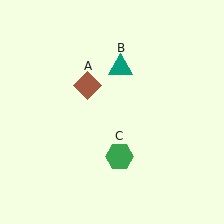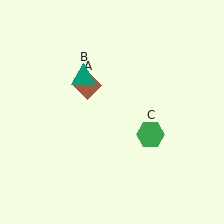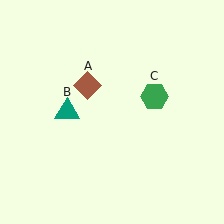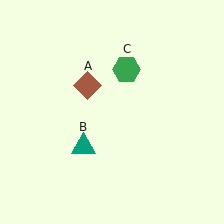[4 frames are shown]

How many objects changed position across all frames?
2 objects changed position: teal triangle (object B), green hexagon (object C).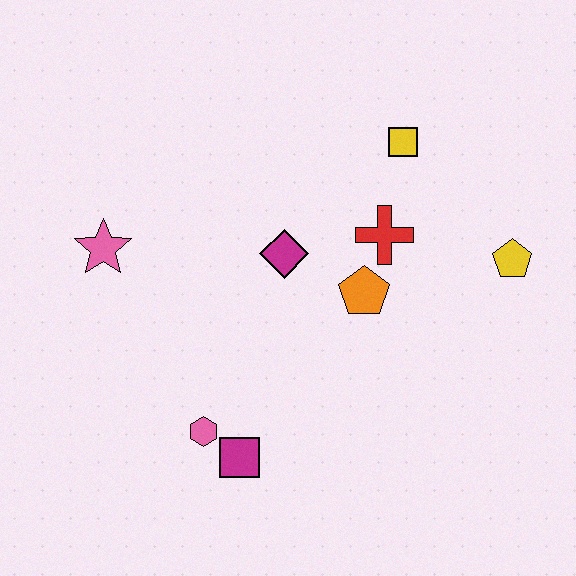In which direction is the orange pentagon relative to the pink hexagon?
The orange pentagon is to the right of the pink hexagon.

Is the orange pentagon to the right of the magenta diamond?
Yes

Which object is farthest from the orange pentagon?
The pink star is farthest from the orange pentagon.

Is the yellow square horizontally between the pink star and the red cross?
No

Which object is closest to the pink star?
The magenta diamond is closest to the pink star.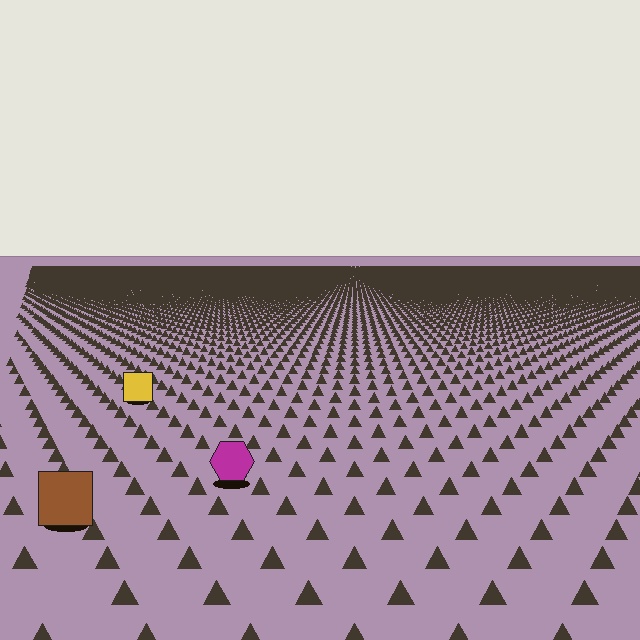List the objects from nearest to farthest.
From nearest to farthest: the brown square, the magenta hexagon, the yellow square.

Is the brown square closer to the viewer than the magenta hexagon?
Yes. The brown square is closer — you can tell from the texture gradient: the ground texture is coarser near it.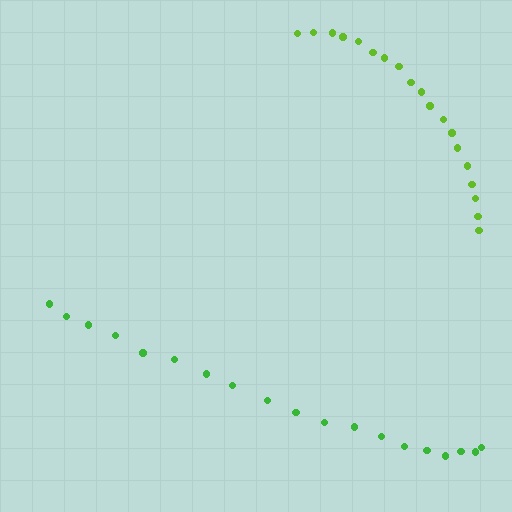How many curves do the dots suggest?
There are 2 distinct paths.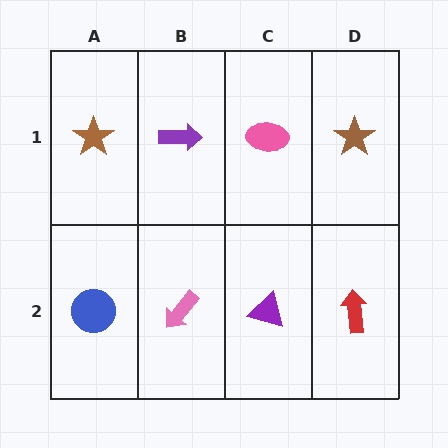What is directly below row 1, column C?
A purple triangle.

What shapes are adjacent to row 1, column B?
A pink arrow (row 2, column B), a brown star (row 1, column A), a pink ellipse (row 1, column C).